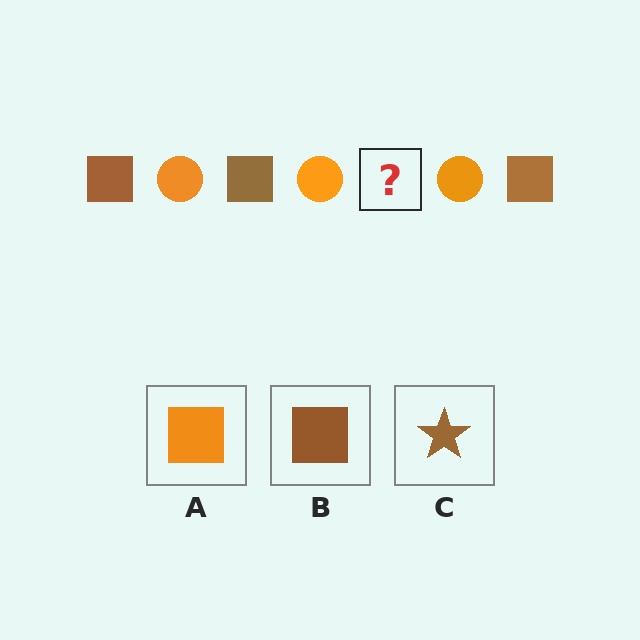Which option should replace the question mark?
Option B.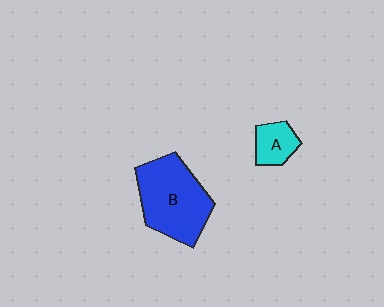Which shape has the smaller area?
Shape A (cyan).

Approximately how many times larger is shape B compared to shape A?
Approximately 3.0 times.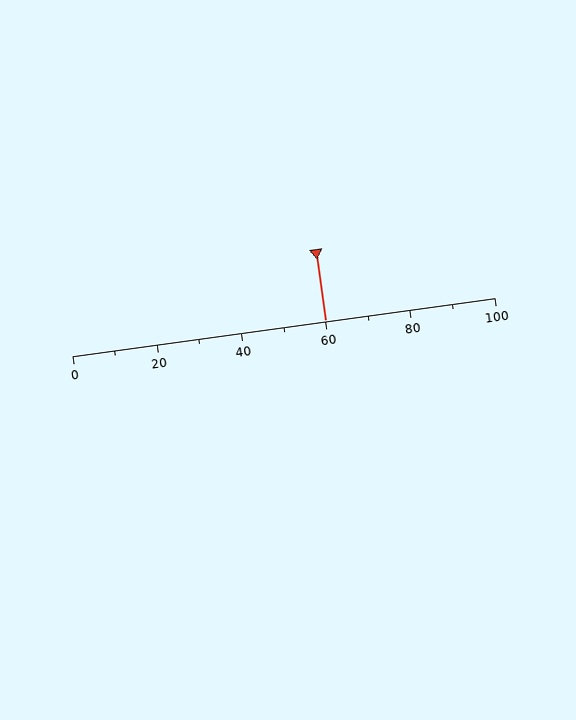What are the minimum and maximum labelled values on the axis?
The axis runs from 0 to 100.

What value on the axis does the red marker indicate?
The marker indicates approximately 60.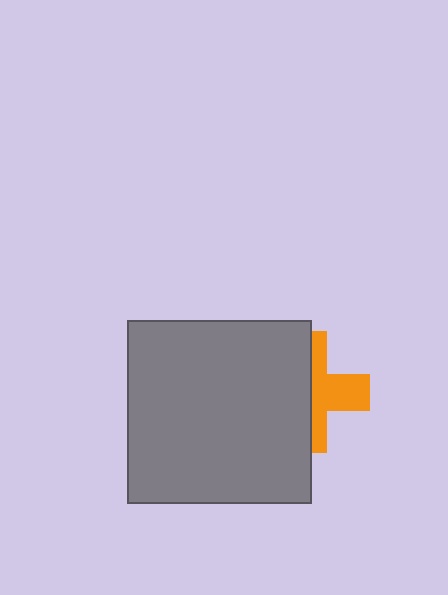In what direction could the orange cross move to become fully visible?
The orange cross could move right. That would shift it out from behind the gray square entirely.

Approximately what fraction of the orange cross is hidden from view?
Roughly 55% of the orange cross is hidden behind the gray square.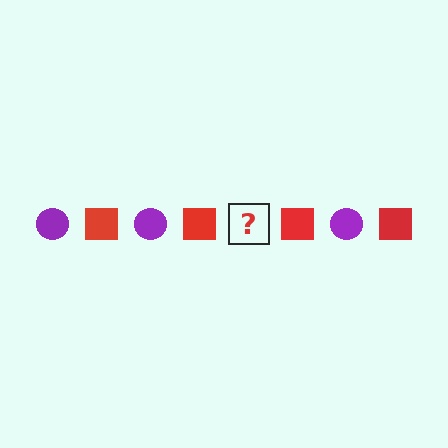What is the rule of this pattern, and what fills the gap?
The rule is that the pattern alternates between purple circle and red square. The gap should be filled with a purple circle.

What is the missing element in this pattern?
The missing element is a purple circle.